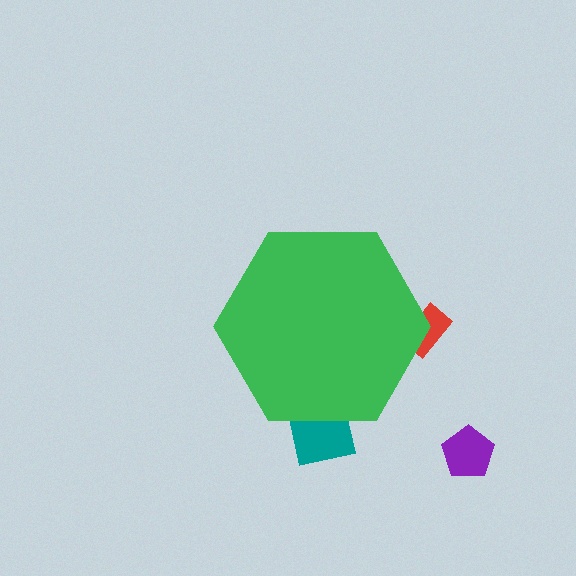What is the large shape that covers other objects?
A green hexagon.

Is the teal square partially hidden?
Yes, the teal square is partially hidden behind the green hexagon.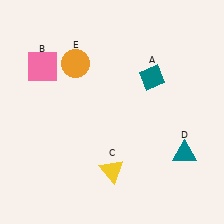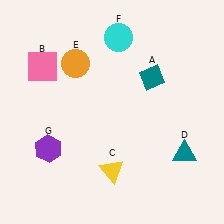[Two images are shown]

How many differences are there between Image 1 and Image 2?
There are 2 differences between the two images.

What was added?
A cyan circle (F), a purple hexagon (G) were added in Image 2.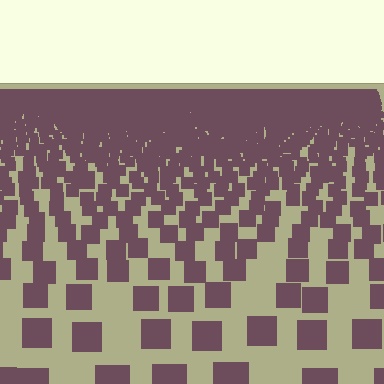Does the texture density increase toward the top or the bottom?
Density increases toward the top.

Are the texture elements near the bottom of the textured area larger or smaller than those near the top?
Larger. Near the bottom, elements are closer to the viewer and appear at a bigger on-screen size.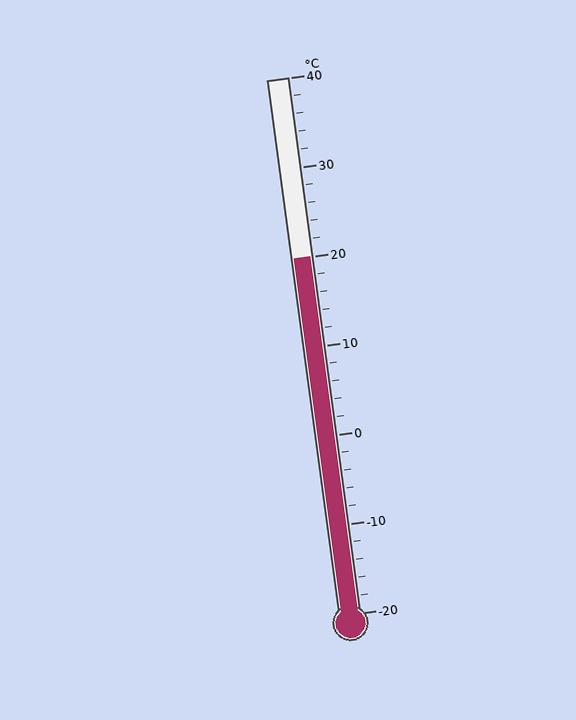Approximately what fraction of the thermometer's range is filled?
The thermometer is filled to approximately 65% of its range.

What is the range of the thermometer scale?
The thermometer scale ranges from -20°C to 40°C.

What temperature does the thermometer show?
The thermometer shows approximately 20°C.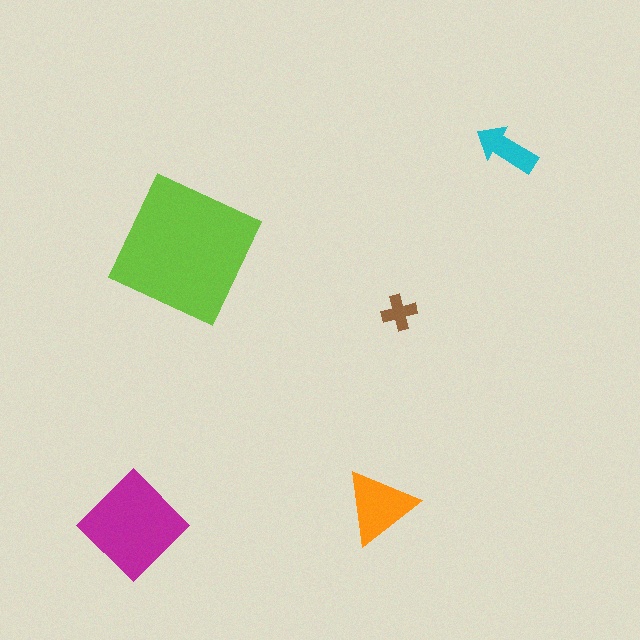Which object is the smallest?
The brown cross.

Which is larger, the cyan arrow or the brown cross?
The cyan arrow.